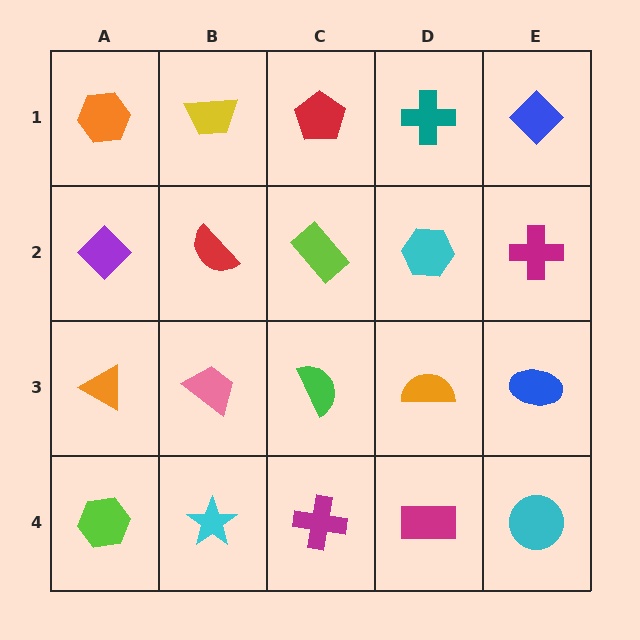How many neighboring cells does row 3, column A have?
3.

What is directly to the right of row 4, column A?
A cyan star.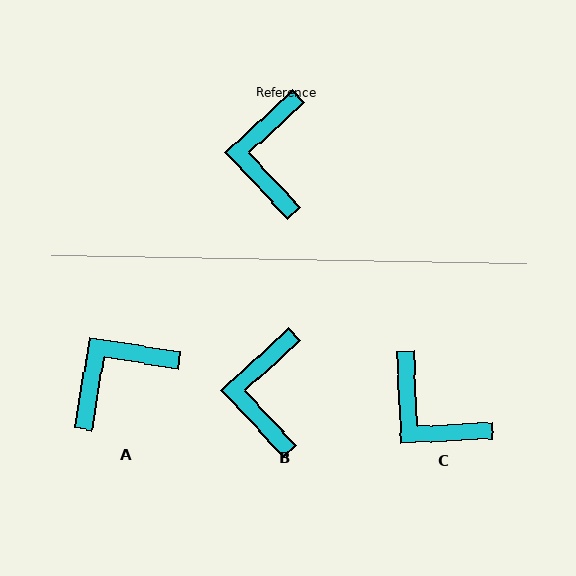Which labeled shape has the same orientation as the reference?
B.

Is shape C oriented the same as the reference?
No, it is off by about 50 degrees.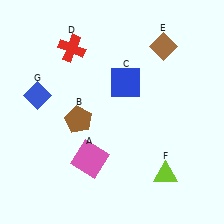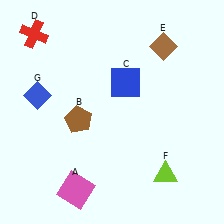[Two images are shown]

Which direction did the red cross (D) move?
The red cross (D) moved left.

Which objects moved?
The objects that moved are: the pink square (A), the red cross (D).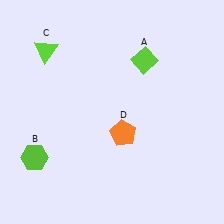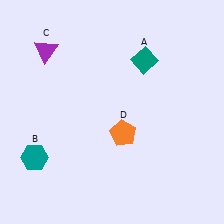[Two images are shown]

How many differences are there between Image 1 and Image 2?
There are 3 differences between the two images.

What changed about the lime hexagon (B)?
In Image 1, B is lime. In Image 2, it changed to teal.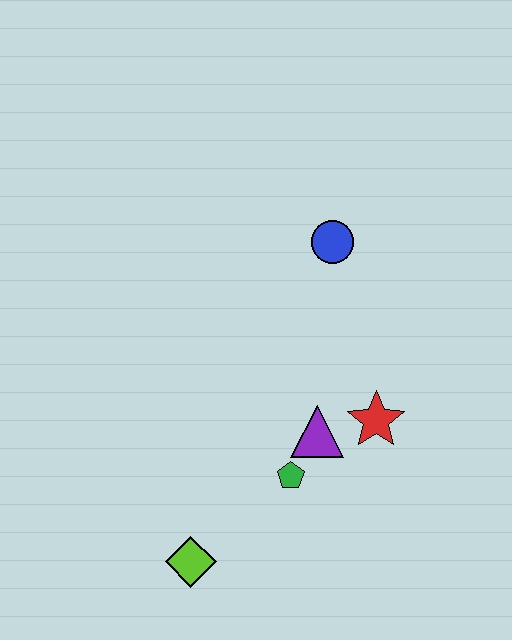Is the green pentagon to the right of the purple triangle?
No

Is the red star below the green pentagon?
No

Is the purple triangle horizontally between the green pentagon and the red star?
Yes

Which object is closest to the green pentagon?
The purple triangle is closest to the green pentagon.